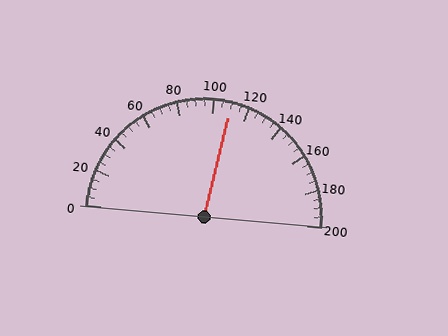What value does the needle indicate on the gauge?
The needle indicates approximately 110.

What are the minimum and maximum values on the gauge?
The gauge ranges from 0 to 200.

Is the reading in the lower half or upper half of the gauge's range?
The reading is in the upper half of the range (0 to 200).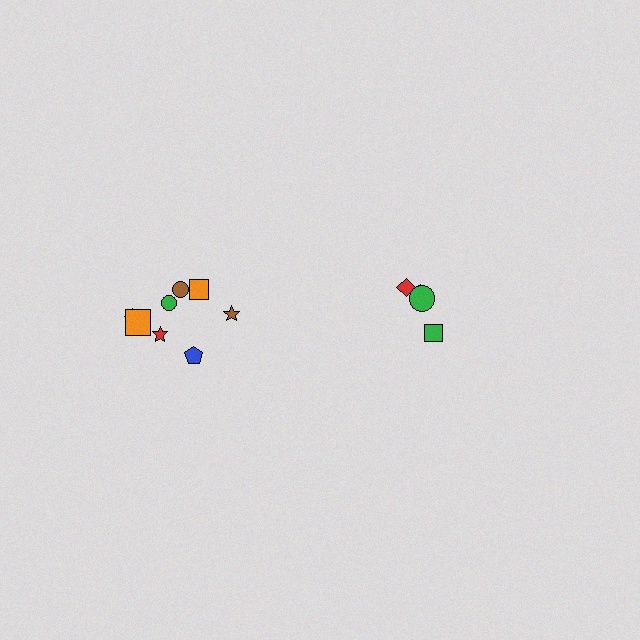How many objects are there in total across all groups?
There are 12 objects.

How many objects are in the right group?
There are 4 objects.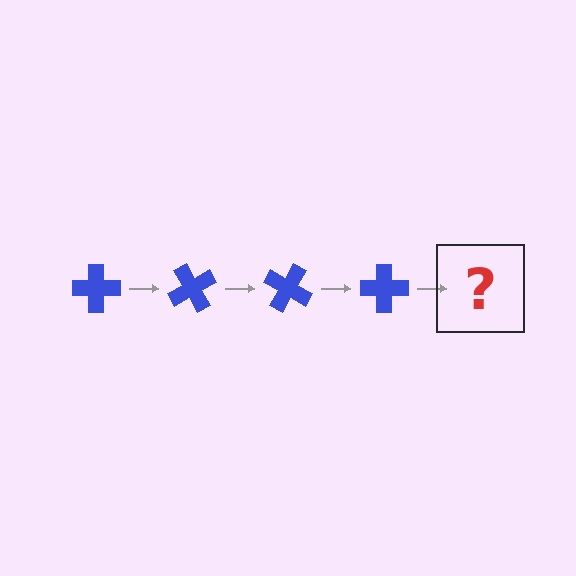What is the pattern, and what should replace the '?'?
The pattern is that the cross rotates 60 degrees each step. The '?' should be a blue cross rotated 240 degrees.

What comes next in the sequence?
The next element should be a blue cross rotated 240 degrees.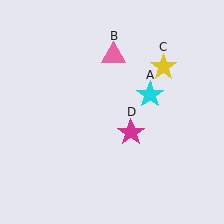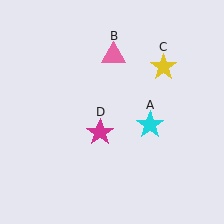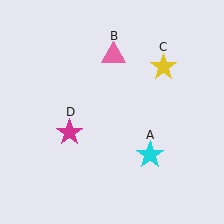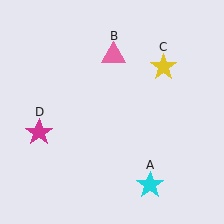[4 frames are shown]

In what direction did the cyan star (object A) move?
The cyan star (object A) moved down.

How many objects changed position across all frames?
2 objects changed position: cyan star (object A), magenta star (object D).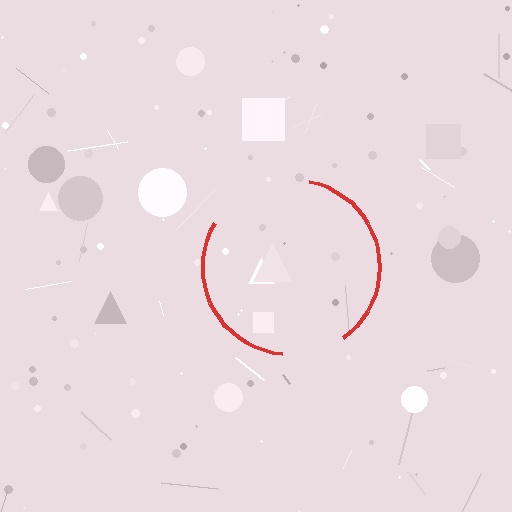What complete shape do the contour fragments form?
The contour fragments form a circle.